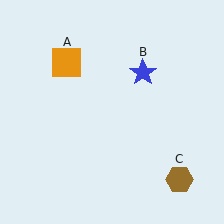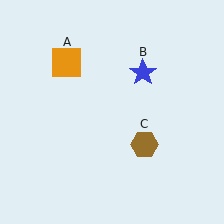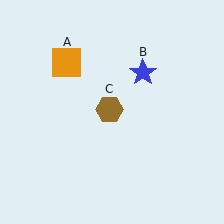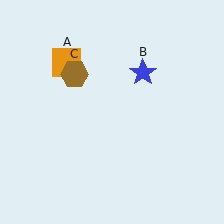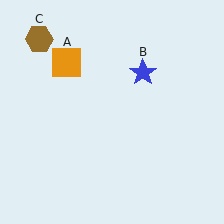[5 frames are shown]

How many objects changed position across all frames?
1 object changed position: brown hexagon (object C).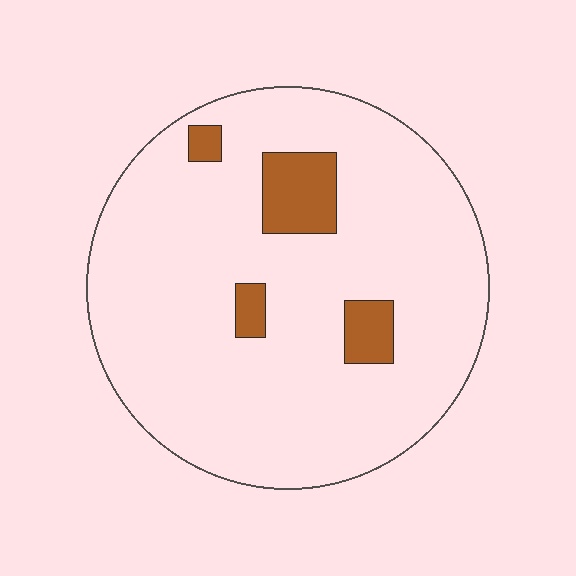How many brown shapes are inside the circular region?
4.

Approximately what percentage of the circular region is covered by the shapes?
Approximately 10%.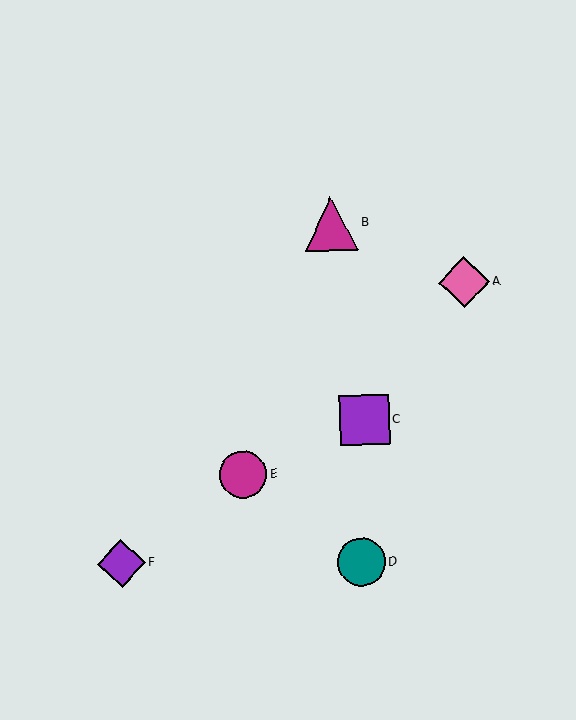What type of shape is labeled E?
Shape E is a magenta circle.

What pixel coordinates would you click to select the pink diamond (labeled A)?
Click at (464, 282) to select the pink diamond A.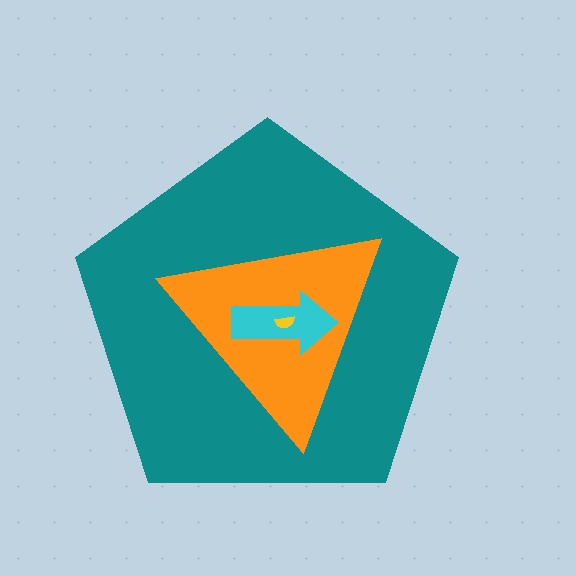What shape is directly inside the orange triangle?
The cyan arrow.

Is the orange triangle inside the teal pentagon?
Yes.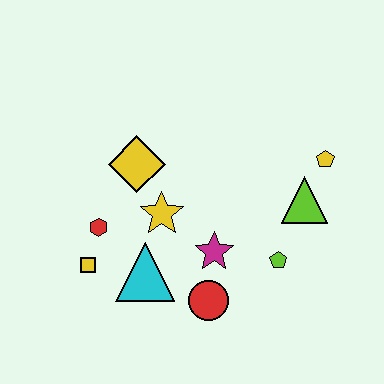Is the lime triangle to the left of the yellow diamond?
No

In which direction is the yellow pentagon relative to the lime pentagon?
The yellow pentagon is above the lime pentagon.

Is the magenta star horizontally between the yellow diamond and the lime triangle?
Yes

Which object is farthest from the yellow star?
The yellow pentagon is farthest from the yellow star.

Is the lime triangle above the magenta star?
Yes